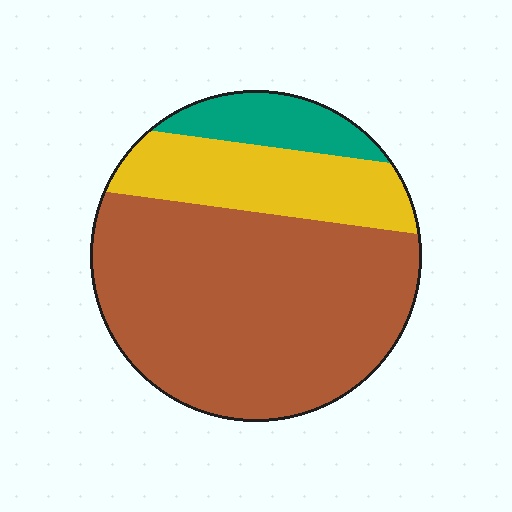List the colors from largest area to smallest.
From largest to smallest: brown, yellow, teal.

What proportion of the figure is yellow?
Yellow takes up between a sixth and a third of the figure.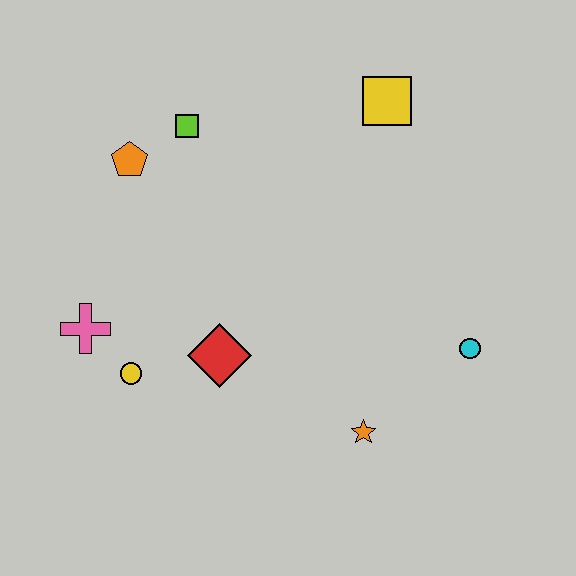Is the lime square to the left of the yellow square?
Yes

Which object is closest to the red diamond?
The yellow circle is closest to the red diamond.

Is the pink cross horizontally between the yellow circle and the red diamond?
No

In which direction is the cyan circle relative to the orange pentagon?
The cyan circle is to the right of the orange pentagon.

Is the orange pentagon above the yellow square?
No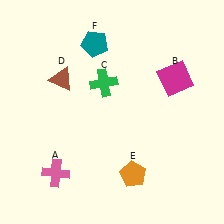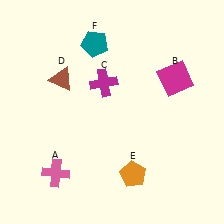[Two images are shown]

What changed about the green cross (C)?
In Image 1, C is green. In Image 2, it changed to magenta.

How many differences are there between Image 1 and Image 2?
There is 1 difference between the two images.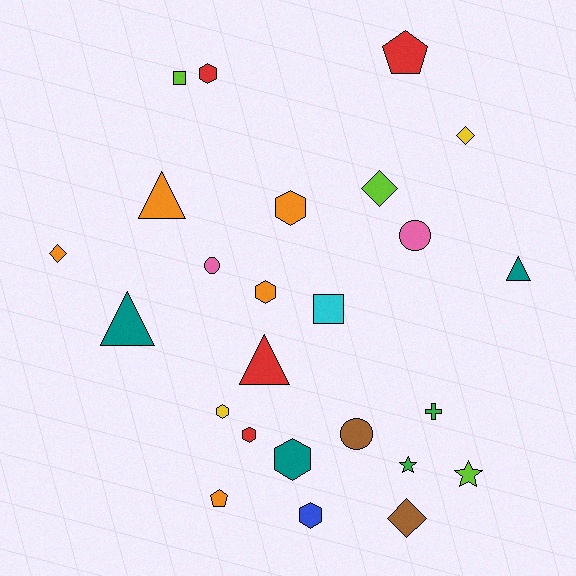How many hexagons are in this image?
There are 7 hexagons.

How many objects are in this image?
There are 25 objects.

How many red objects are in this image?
There are 4 red objects.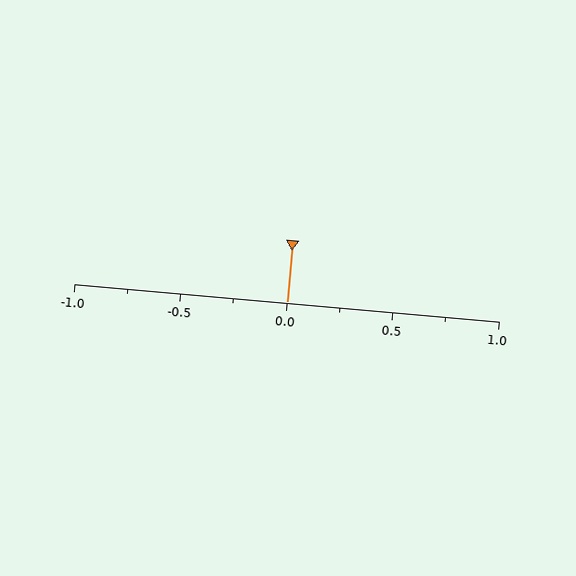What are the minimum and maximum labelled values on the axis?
The axis runs from -1.0 to 1.0.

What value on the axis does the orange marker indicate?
The marker indicates approximately 0.